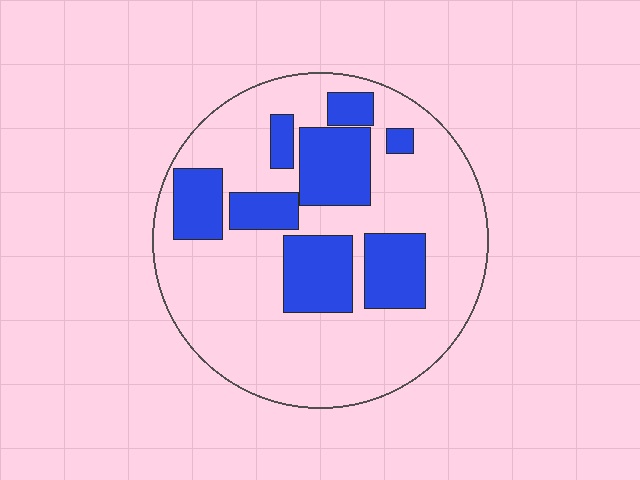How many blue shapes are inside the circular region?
8.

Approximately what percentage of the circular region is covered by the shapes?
Approximately 30%.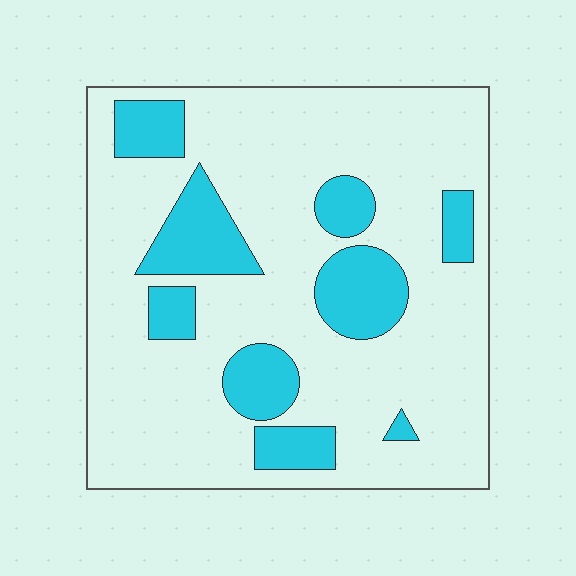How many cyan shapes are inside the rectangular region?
9.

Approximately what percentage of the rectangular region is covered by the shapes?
Approximately 20%.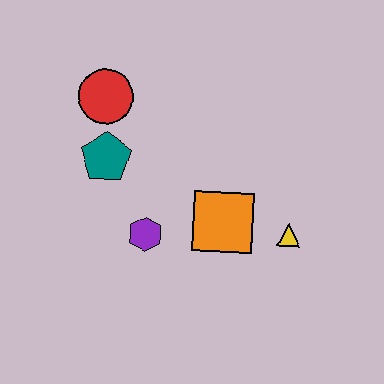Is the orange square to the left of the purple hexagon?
No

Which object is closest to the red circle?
The teal pentagon is closest to the red circle.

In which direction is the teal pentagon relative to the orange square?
The teal pentagon is to the left of the orange square.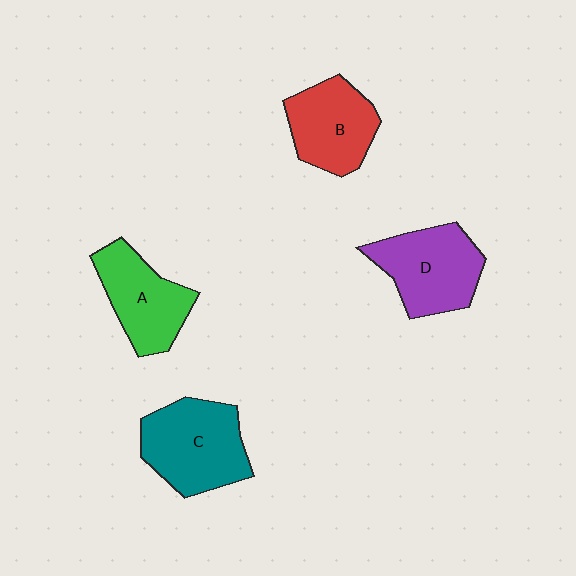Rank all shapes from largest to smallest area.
From largest to smallest: C (teal), D (purple), A (green), B (red).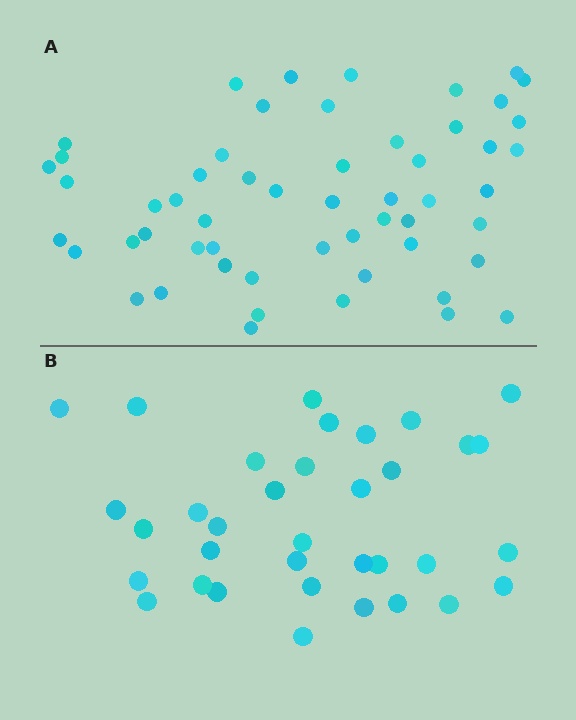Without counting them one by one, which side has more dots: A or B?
Region A (the top region) has more dots.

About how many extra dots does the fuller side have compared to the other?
Region A has approximately 20 more dots than region B.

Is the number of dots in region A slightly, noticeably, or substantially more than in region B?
Region A has substantially more. The ratio is roughly 1.6 to 1.